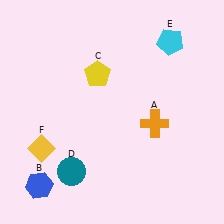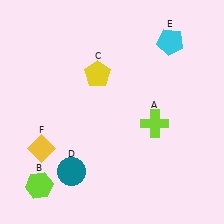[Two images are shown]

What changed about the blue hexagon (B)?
In Image 1, B is blue. In Image 2, it changed to lime.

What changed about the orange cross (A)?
In Image 1, A is orange. In Image 2, it changed to lime.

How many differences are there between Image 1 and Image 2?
There are 2 differences between the two images.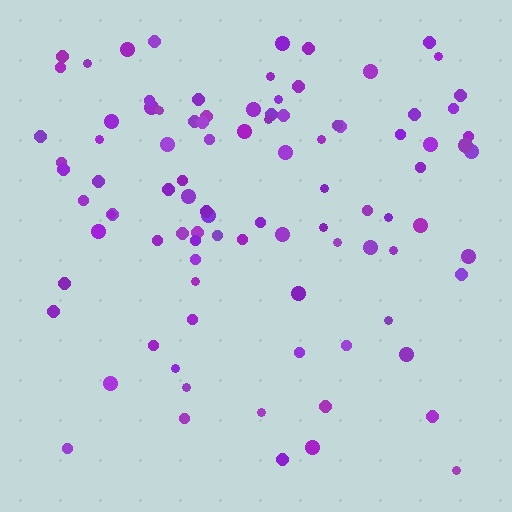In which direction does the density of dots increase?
From bottom to top, with the top side densest.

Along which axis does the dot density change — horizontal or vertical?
Vertical.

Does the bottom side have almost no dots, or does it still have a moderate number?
Still a moderate number, just noticeably fewer than the top.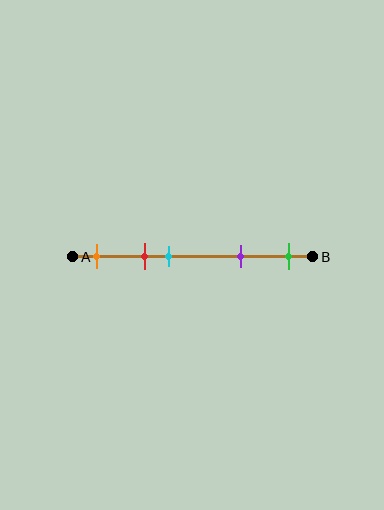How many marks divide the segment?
There are 5 marks dividing the segment.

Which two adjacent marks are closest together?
The red and cyan marks are the closest adjacent pair.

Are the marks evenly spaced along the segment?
No, the marks are not evenly spaced.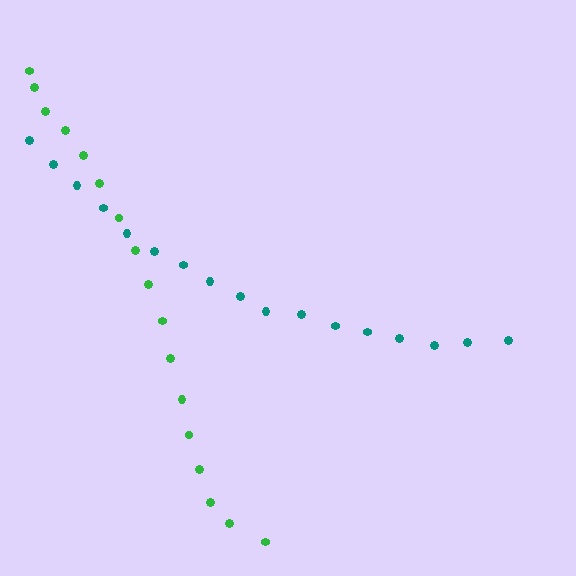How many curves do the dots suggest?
There are 2 distinct paths.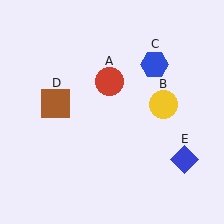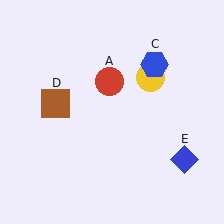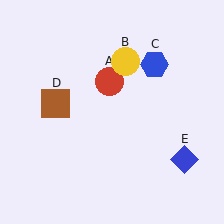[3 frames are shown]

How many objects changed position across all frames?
1 object changed position: yellow circle (object B).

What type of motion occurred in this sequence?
The yellow circle (object B) rotated counterclockwise around the center of the scene.